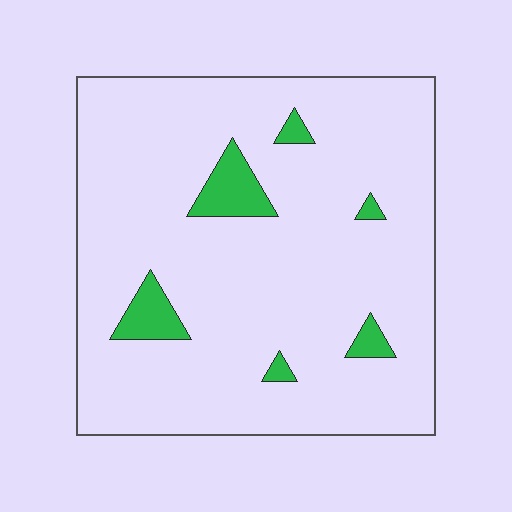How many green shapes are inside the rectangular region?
6.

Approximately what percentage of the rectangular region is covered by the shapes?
Approximately 10%.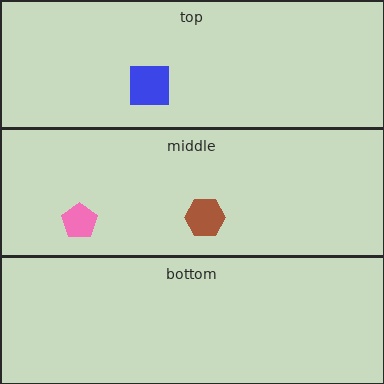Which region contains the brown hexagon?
The middle region.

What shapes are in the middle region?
The pink pentagon, the brown hexagon.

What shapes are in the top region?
The blue square.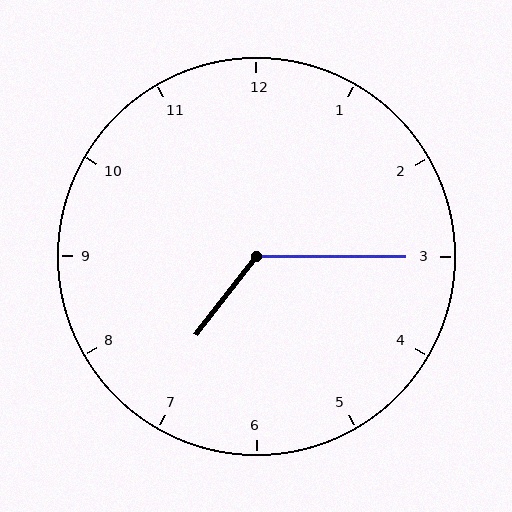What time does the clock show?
7:15.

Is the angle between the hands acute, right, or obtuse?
It is obtuse.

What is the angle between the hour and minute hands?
Approximately 128 degrees.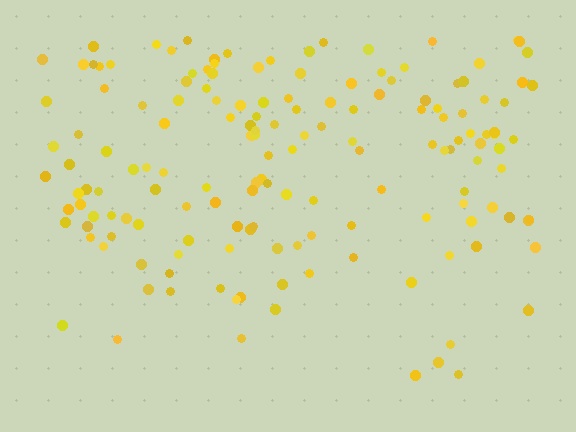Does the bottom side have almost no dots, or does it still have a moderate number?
Still a moderate number, just noticeably fewer than the top.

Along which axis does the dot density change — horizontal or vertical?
Vertical.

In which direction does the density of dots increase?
From bottom to top, with the top side densest.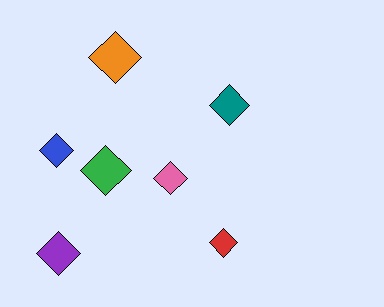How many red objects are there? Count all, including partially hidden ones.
There is 1 red object.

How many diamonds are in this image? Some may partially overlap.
There are 7 diamonds.